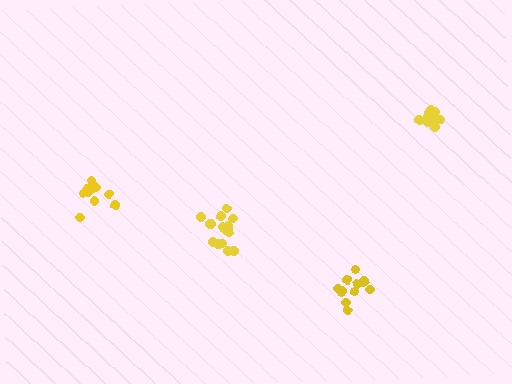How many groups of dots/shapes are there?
There are 4 groups.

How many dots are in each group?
Group 1: 11 dots, Group 2: 16 dots, Group 3: 12 dots, Group 4: 11 dots (50 total).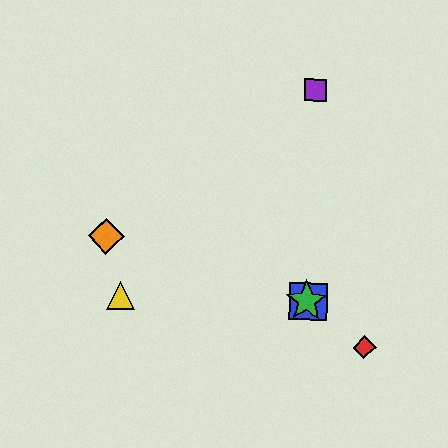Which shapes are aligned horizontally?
The blue square, the green star, the yellow triangle are aligned horizontally.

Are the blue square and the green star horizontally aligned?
Yes, both are at y≈301.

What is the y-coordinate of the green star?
The green star is at y≈301.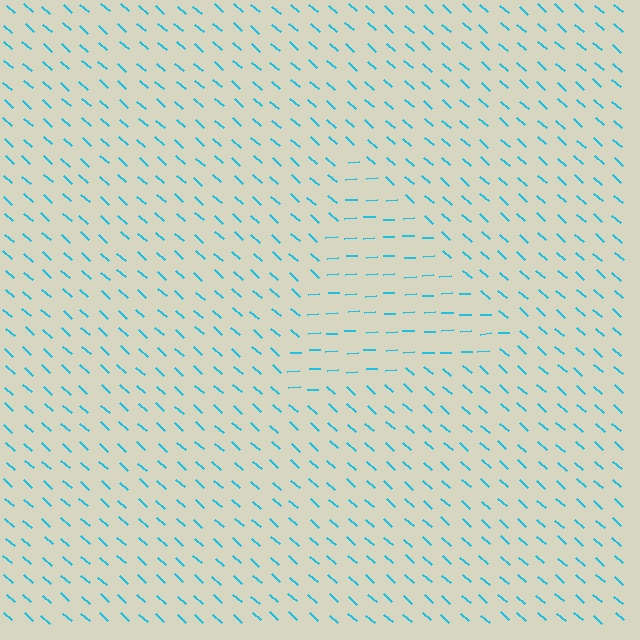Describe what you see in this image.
The image is filled with small cyan line segments. A triangle region in the image has lines oriented differently from the surrounding lines, creating a visible texture boundary.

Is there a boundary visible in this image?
Yes, there is a texture boundary formed by a change in line orientation.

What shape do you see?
I see a triangle.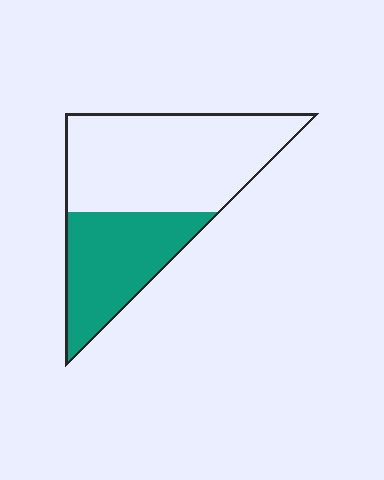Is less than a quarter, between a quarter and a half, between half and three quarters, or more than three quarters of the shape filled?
Between a quarter and a half.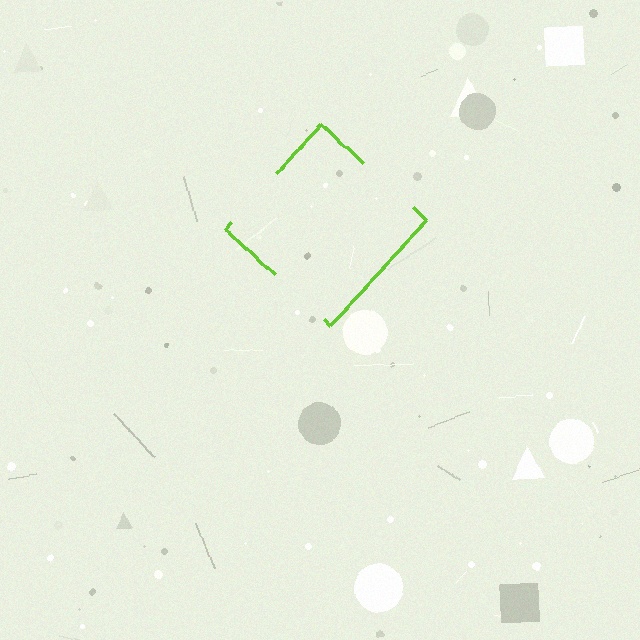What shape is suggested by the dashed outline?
The dashed outline suggests a diamond.